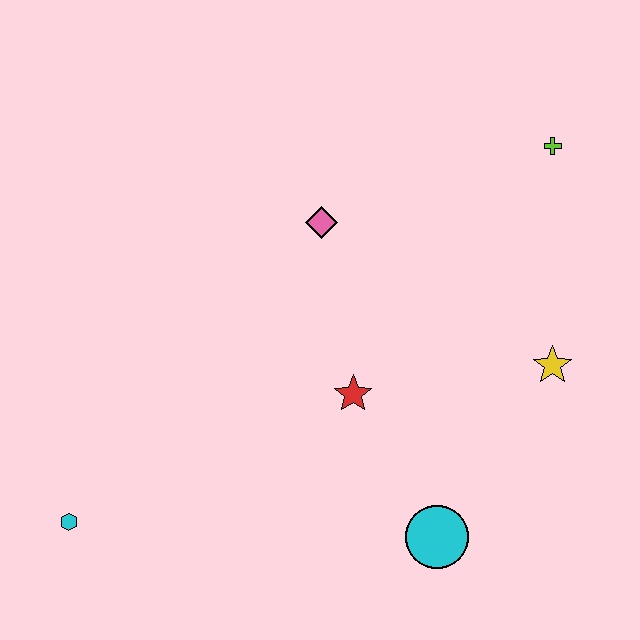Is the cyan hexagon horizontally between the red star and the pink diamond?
No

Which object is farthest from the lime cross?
The cyan hexagon is farthest from the lime cross.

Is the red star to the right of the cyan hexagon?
Yes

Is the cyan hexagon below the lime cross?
Yes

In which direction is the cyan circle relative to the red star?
The cyan circle is below the red star.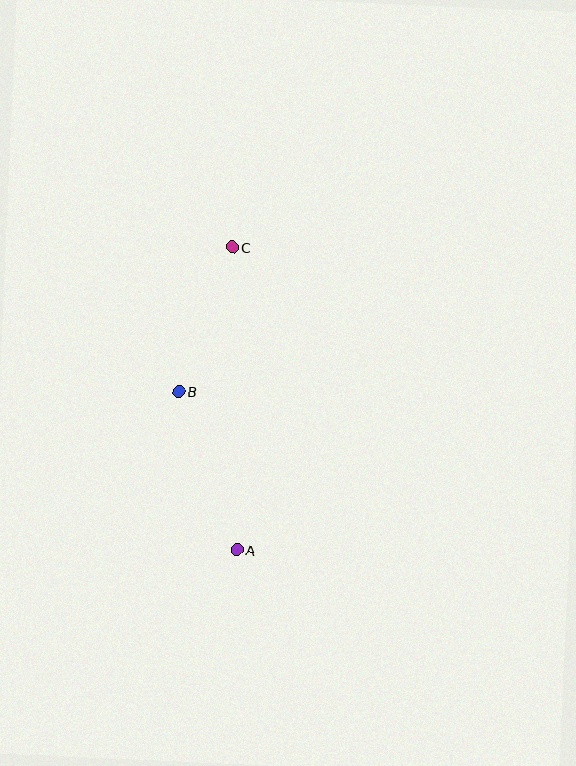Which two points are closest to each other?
Points B and C are closest to each other.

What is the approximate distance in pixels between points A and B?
The distance between A and B is approximately 169 pixels.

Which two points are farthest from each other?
Points A and C are farthest from each other.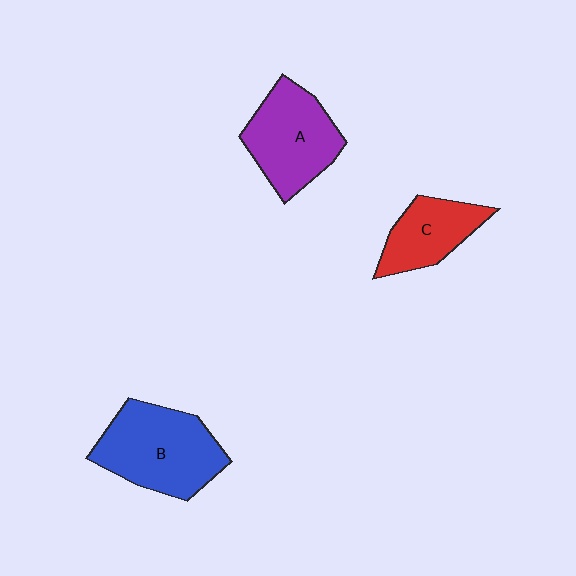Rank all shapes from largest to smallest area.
From largest to smallest: B (blue), A (purple), C (red).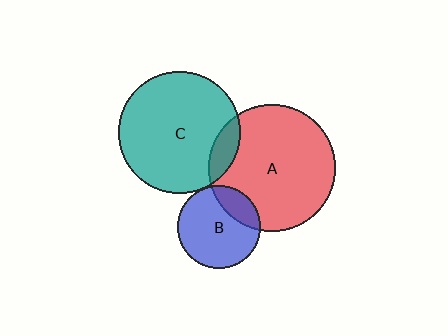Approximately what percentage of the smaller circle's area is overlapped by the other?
Approximately 10%.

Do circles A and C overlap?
Yes.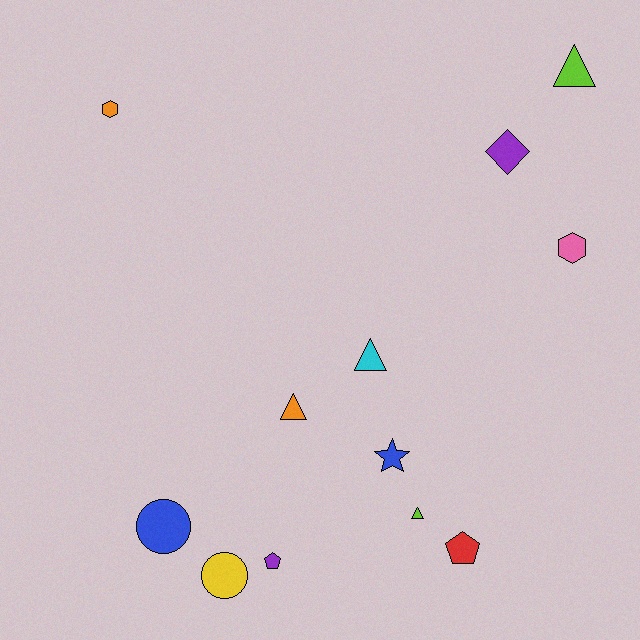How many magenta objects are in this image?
There are no magenta objects.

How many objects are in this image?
There are 12 objects.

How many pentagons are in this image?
There are 2 pentagons.